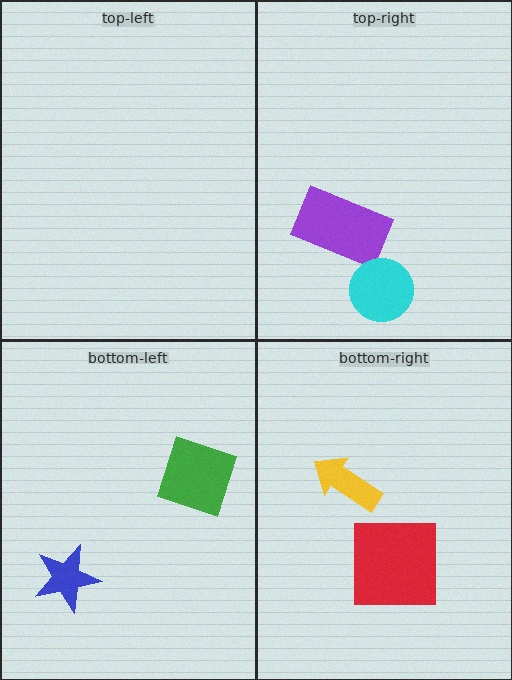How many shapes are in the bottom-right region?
2.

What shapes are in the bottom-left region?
The green diamond, the blue star.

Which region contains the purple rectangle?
The top-right region.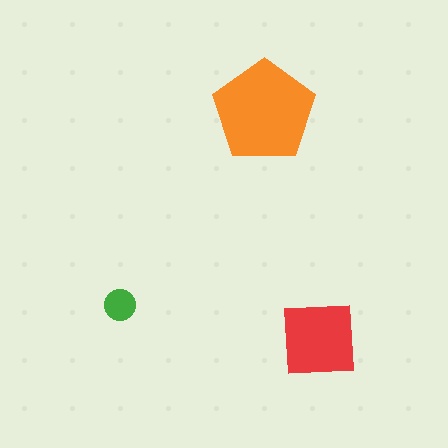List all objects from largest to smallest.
The orange pentagon, the red square, the green circle.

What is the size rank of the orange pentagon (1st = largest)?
1st.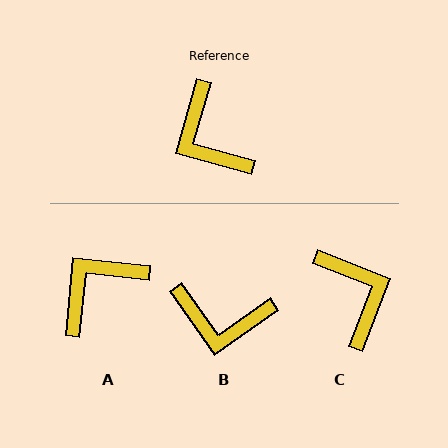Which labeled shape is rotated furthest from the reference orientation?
C, about 174 degrees away.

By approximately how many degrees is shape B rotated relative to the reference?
Approximately 51 degrees counter-clockwise.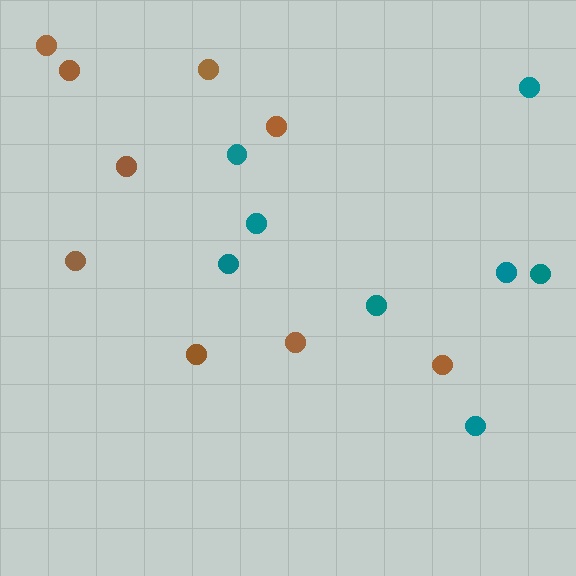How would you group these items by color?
There are 2 groups: one group of brown circles (9) and one group of teal circles (8).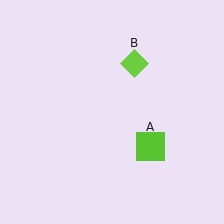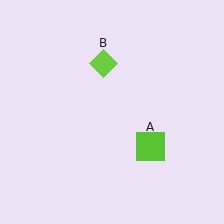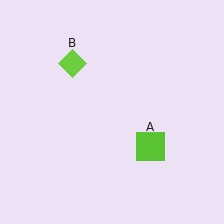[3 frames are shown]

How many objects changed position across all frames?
1 object changed position: lime diamond (object B).